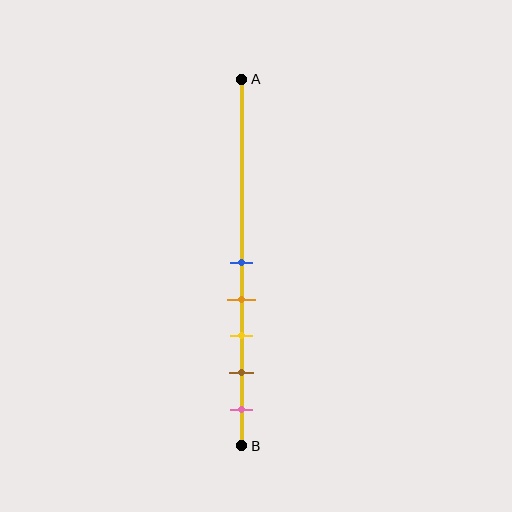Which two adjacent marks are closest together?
The blue and orange marks are the closest adjacent pair.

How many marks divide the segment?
There are 5 marks dividing the segment.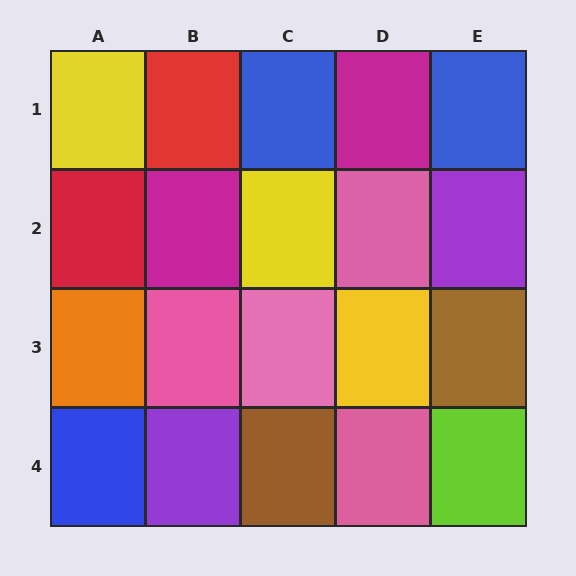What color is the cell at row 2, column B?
Magenta.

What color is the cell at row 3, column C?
Pink.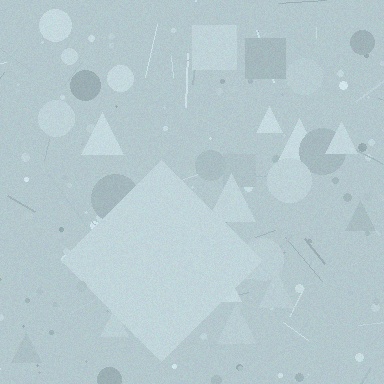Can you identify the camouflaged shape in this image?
The camouflaged shape is a diamond.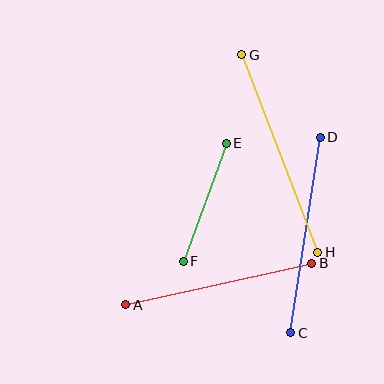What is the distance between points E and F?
The distance is approximately 126 pixels.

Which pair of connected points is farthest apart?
Points G and H are farthest apart.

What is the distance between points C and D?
The distance is approximately 198 pixels.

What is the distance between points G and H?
The distance is approximately 212 pixels.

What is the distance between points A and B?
The distance is approximately 191 pixels.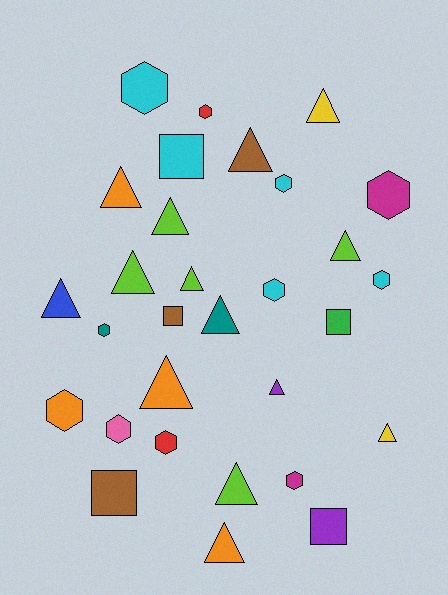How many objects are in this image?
There are 30 objects.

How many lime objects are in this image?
There are 5 lime objects.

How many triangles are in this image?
There are 14 triangles.